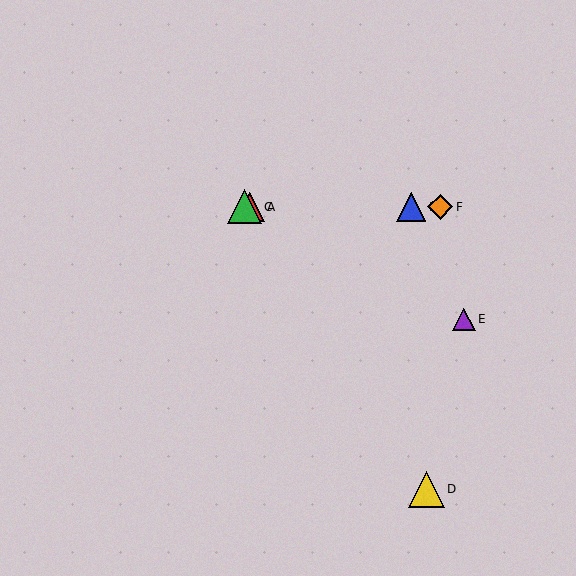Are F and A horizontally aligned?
Yes, both are at y≈207.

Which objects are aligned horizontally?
Objects A, B, C, F are aligned horizontally.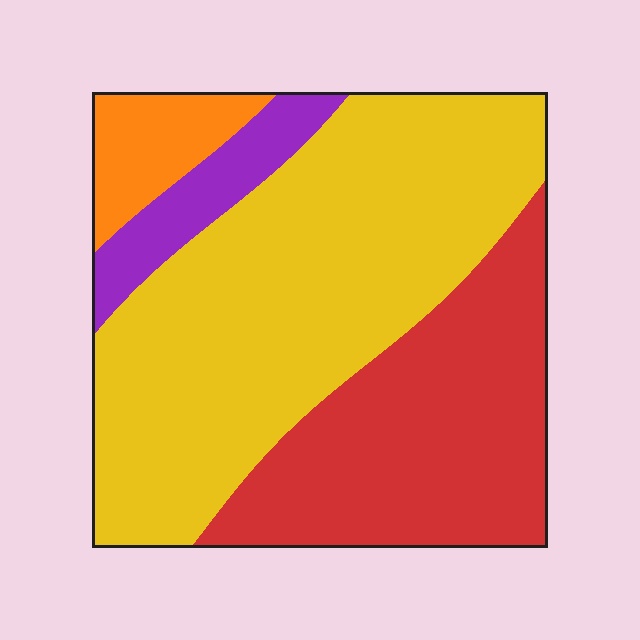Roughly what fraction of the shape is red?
Red covers 32% of the shape.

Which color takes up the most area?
Yellow, at roughly 55%.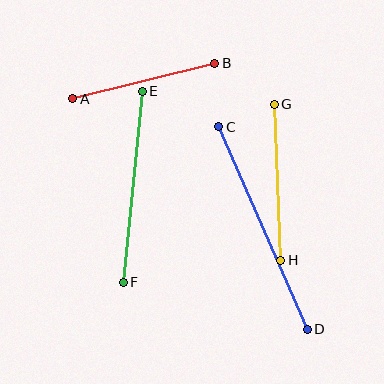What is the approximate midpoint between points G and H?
The midpoint is at approximately (277, 182) pixels.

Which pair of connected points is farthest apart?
Points C and D are farthest apart.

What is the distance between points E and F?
The distance is approximately 192 pixels.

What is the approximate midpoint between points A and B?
The midpoint is at approximately (144, 81) pixels.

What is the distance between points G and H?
The distance is approximately 156 pixels.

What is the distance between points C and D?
The distance is approximately 221 pixels.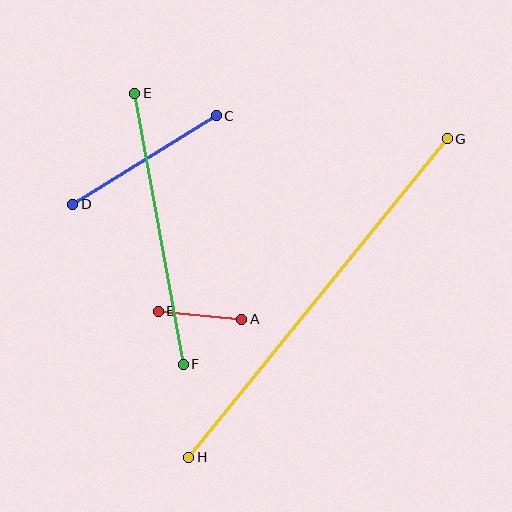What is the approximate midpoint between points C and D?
The midpoint is at approximately (144, 160) pixels.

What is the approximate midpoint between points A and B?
The midpoint is at approximately (200, 315) pixels.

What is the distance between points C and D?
The distance is approximately 169 pixels.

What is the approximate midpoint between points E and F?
The midpoint is at approximately (159, 229) pixels.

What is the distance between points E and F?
The distance is approximately 276 pixels.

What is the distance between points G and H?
The distance is approximately 410 pixels.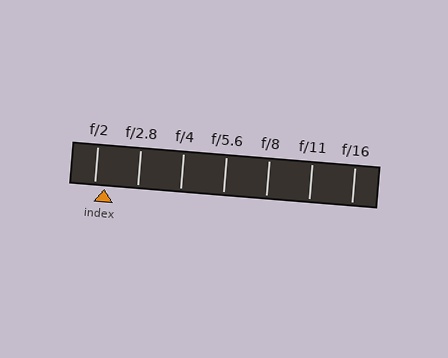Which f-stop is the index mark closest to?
The index mark is closest to f/2.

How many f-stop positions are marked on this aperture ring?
There are 7 f-stop positions marked.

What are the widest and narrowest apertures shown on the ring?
The widest aperture shown is f/2 and the narrowest is f/16.